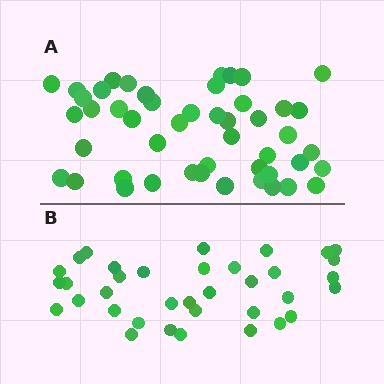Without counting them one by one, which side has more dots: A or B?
Region A (the top region) has more dots.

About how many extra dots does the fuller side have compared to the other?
Region A has roughly 12 or so more dots than region B.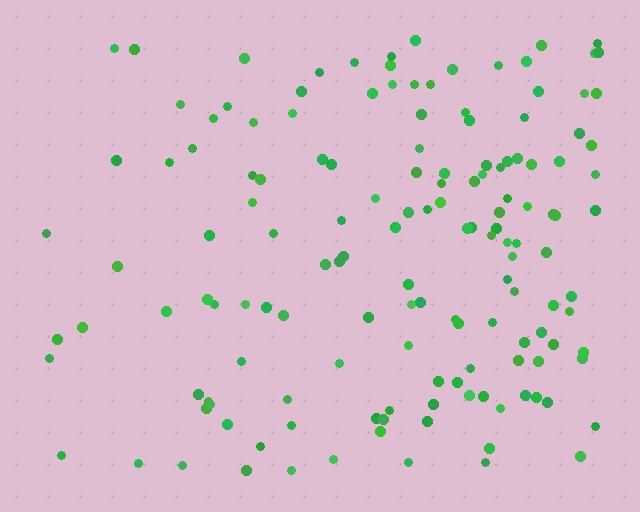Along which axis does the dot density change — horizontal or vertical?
Horizontal.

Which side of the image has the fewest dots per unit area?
The left.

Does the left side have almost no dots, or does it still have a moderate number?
Still a moderate number, just noticeably fewer than the right.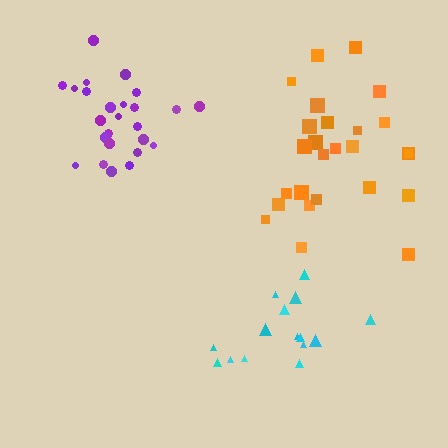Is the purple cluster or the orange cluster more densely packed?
Purple.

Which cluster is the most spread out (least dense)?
Orange.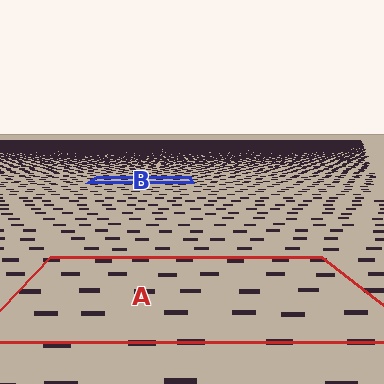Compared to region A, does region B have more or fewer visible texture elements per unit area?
Region B has more texture elements per unit area — they are packed more densely because it is farther away.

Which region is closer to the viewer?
Region A is closer. The texture elements there are larger and more spread out.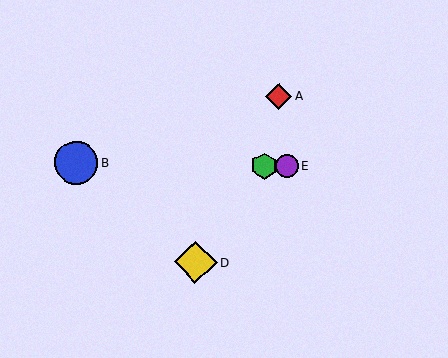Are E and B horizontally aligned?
Yes, both are at y≈166.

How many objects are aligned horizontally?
3 objects (B, C, E) are aligned horizontally.